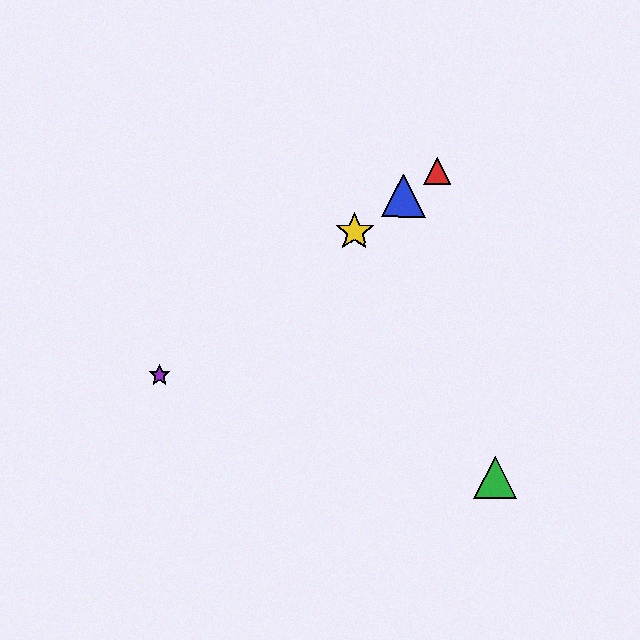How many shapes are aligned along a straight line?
4 shapes (the red triangle, the blue triangle, the yellow star, the purple star) are aligned along a straight line.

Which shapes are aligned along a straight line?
The red triangle, the blue triangle, the yellow star, the purple star are aligned along a straight line.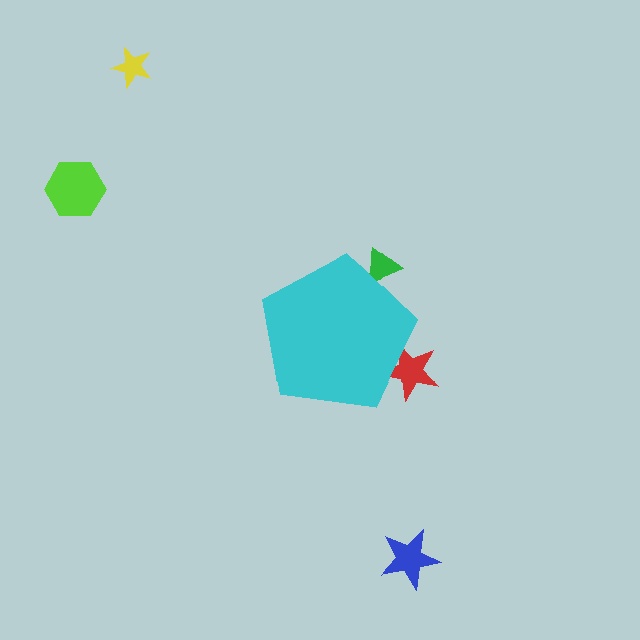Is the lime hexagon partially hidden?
No, the lime hexagon is fully visible.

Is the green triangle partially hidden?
Yes, the green triangle is partially hidden behind the cyan pentagon.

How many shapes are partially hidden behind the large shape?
2 shapes are partially hidden.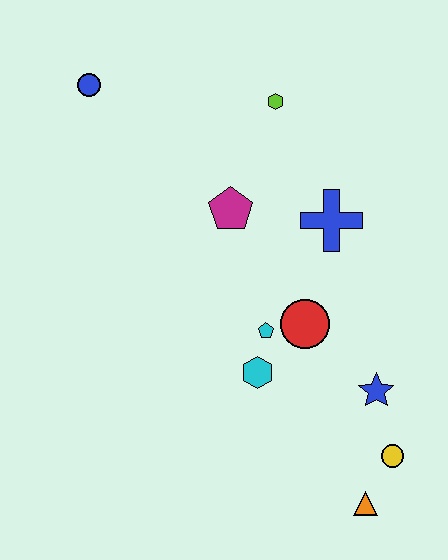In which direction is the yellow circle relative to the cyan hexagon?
The yellow circle is to the right of the cyan hexagon.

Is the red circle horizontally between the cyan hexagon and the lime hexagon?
No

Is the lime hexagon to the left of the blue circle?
No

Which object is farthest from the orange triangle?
The blue circle is farthest from the orange triangle.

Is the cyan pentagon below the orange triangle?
No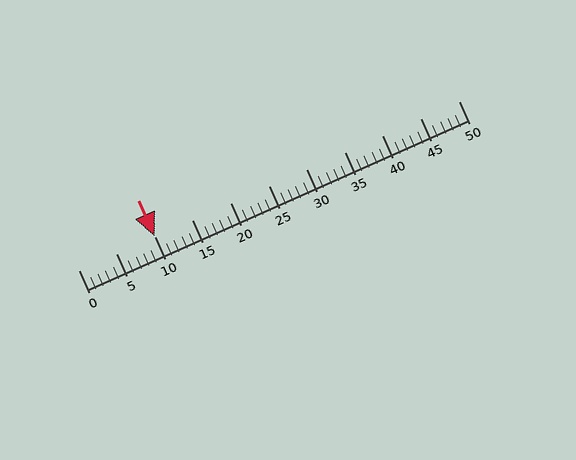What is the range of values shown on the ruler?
The ruler shows values from 0 to 50.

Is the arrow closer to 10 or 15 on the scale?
The arrow is closer to 10.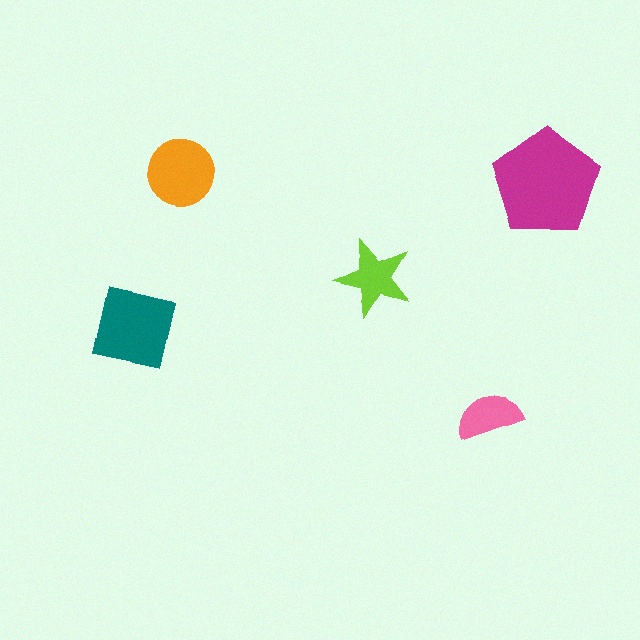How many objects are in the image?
There are 5 objects in the image.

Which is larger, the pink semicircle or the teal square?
The teal square.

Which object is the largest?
The magenta pentagon.